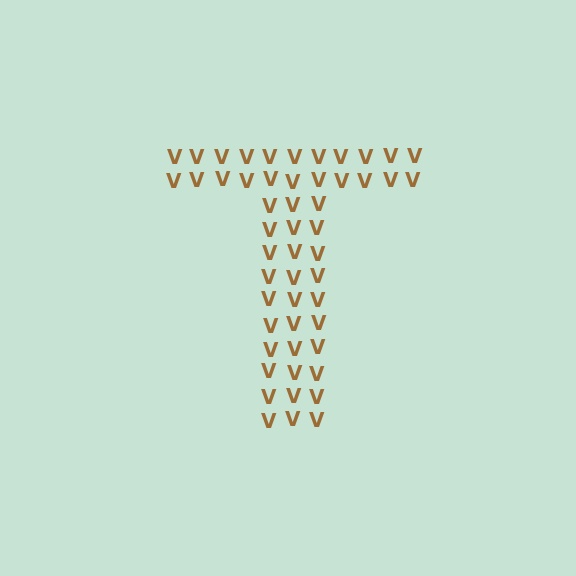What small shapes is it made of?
It is made of small letter V's.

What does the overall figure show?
The overall figure shows the letter T.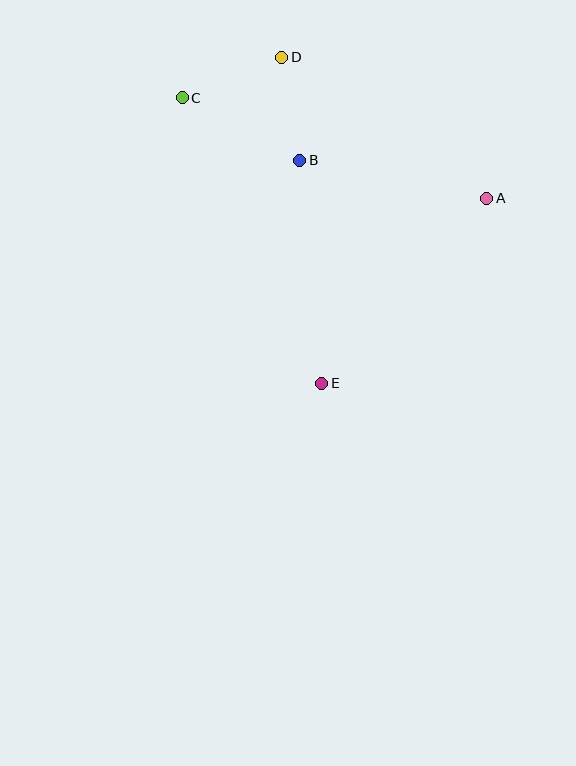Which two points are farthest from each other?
Points D and E are farthest from each other.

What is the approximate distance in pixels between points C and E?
The distance between C and E is approximately 318 pixels.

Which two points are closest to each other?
Points B and D are closest to each other.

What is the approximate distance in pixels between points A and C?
The distance between A and C is approximately 321 pixels.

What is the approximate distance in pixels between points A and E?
The distance between A and E is approximately 248 pixels.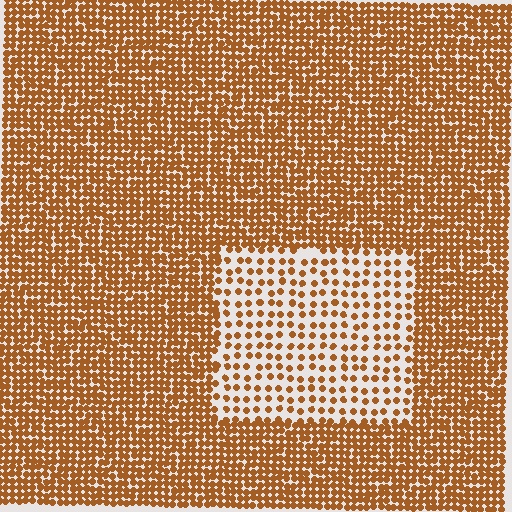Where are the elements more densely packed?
The elements are more densely packed outside the rectangle boundary.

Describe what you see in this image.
The image contains small brown elements arranged at two different densities. A rectangle-shaped region is visible where the elements are less densely packed than the surrounding area.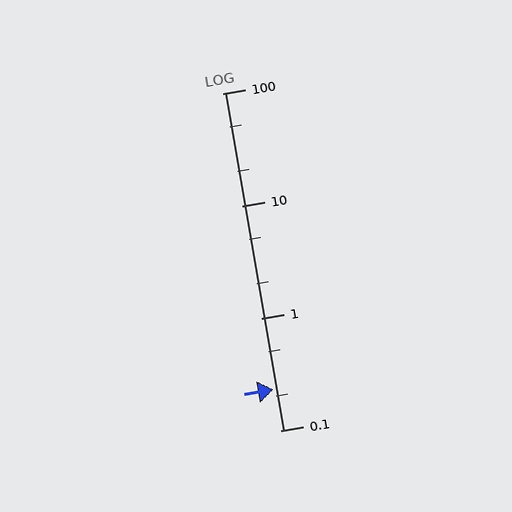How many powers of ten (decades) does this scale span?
The scale spans 3 decades, from 0.1 to 100.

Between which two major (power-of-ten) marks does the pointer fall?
The pointer is between 0.1 and 1.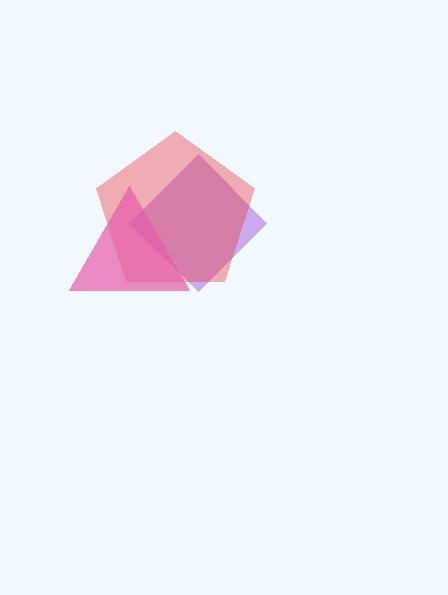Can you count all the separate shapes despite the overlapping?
Yes, there are 3 separate shapes.